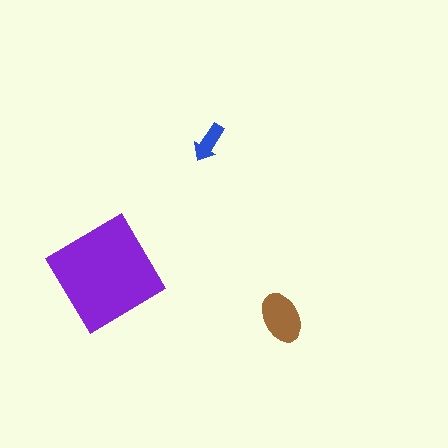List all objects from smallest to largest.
The blue arrow, the brown ellipse, the purple diamond.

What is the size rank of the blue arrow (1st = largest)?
3rd.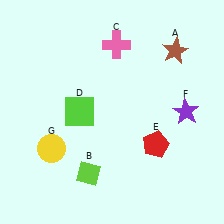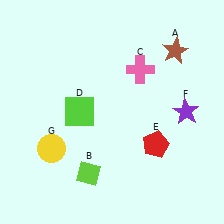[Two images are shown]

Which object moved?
The pink cross (C) moved down.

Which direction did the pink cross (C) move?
The pink cross (C) moved down.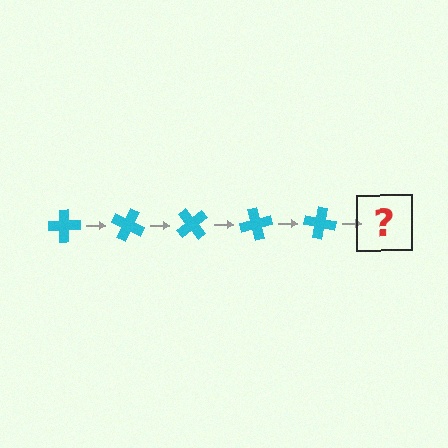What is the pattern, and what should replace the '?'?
The pattern is that the cross rotates 25 degrees each step. The '?' should be a cyan cross rotated 125 degrees.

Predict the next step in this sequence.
The next step is a cyan cross rotated 125 degrees.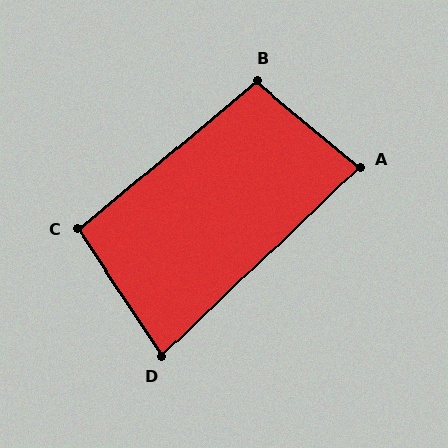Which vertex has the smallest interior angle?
D, at approximately 80 degrees.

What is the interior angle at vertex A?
Approximately 84 degrees (acute).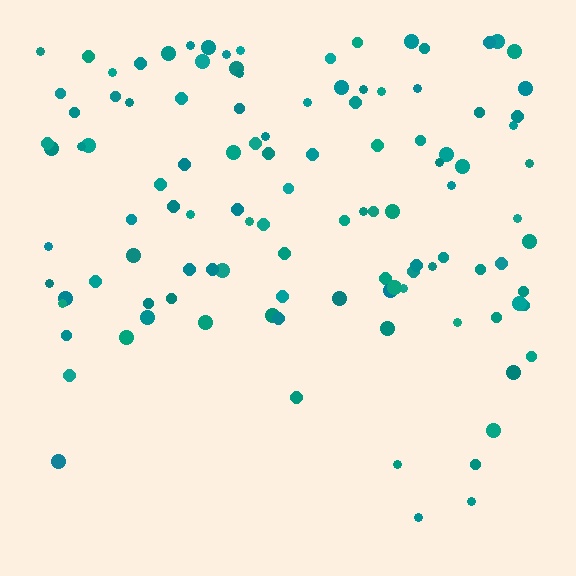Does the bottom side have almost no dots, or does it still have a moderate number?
Still a moderate number, just noticeably fewer than the top.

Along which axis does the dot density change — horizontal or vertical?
Vertical.